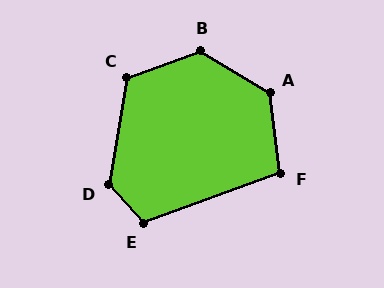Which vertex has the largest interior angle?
B, at approximately 129 degrees.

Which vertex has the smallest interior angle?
F, at approximately 103 degrees.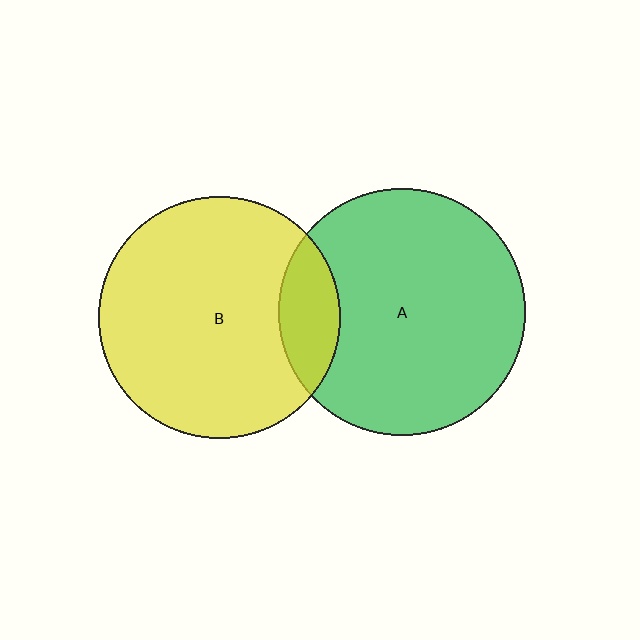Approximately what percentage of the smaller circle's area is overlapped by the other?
Approximately 15%.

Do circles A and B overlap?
Yes.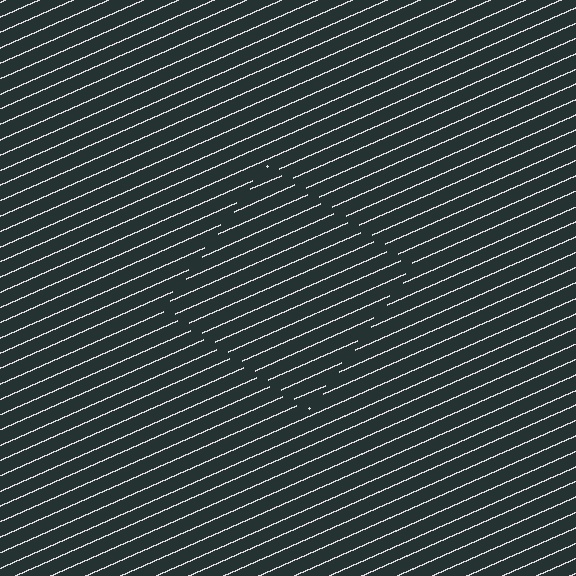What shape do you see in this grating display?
An illusory square. The interior of the shape contains the same grating, shifted by half a period — the contour is defined by the phase discontinuity where line-ends from the inner and outer gratings abut.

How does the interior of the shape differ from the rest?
The interior of the shape contains the same grating, shifted by half a period — the contour is defined by the phase discontinuity where line-ends from the inner and outer gratings abut.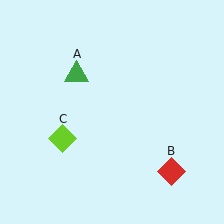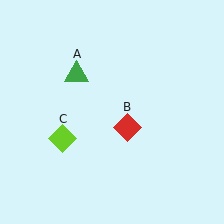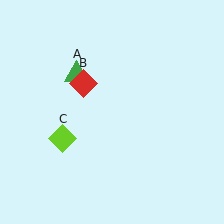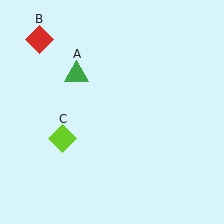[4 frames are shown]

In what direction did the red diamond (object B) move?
The red diamond (object B) moved up and to the left.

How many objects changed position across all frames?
1 object changed position: red diamond (object B).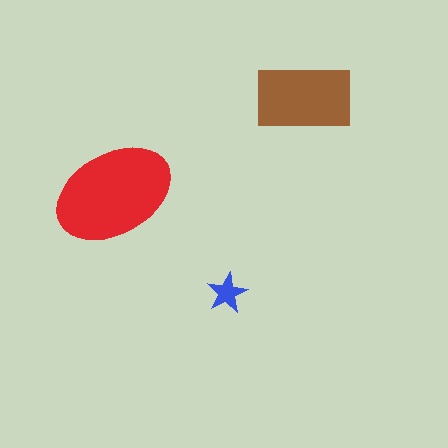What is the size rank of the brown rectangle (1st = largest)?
2nd.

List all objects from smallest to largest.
The blue star, the brown rectangle, the red ellipse.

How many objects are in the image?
There are 3 objects in the image.